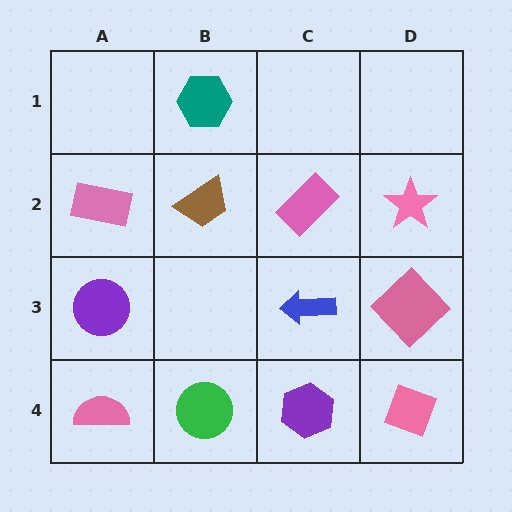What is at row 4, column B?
A green circle.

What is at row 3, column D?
A pink diamond.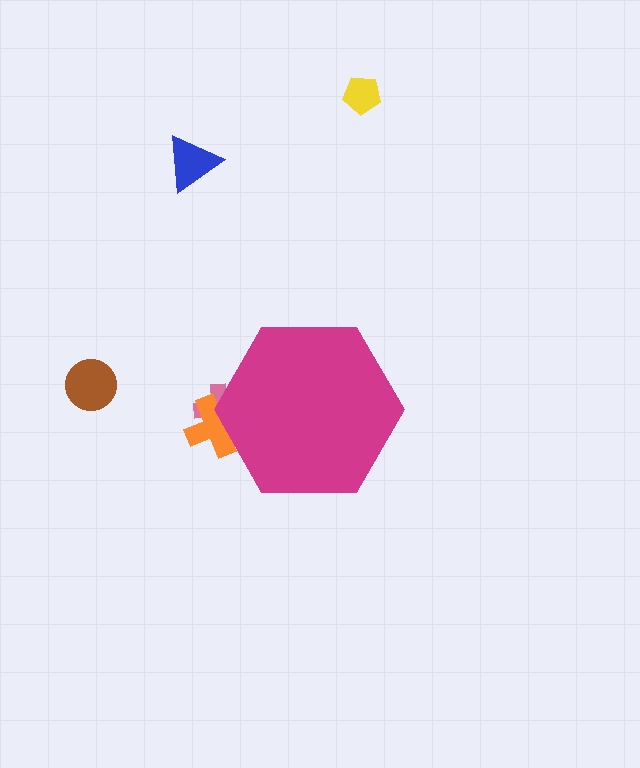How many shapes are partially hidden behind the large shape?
2 shapes are partially hidden.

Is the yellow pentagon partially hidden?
No, the yellow pentagon is fully visible.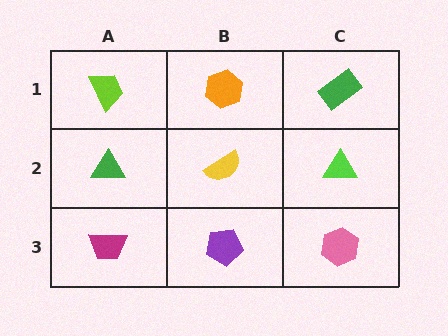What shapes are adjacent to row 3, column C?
A lime triangle (row 2, column C), a purple pentagon (row 3, column B).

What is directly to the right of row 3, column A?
A purple pentagon.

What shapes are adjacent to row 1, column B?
A yellow semicircle (row 2, column B), a lime trapezoid (row 1, column A), a green rectangle (row 1, column C).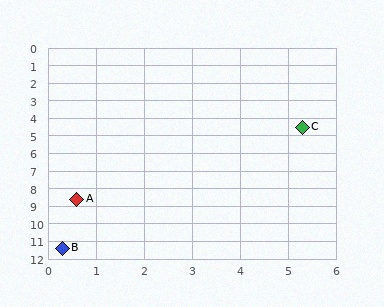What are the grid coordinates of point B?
Point B is at approximately (0.3, 11.4).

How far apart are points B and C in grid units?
Points B and C are about 8.5 grid units apart.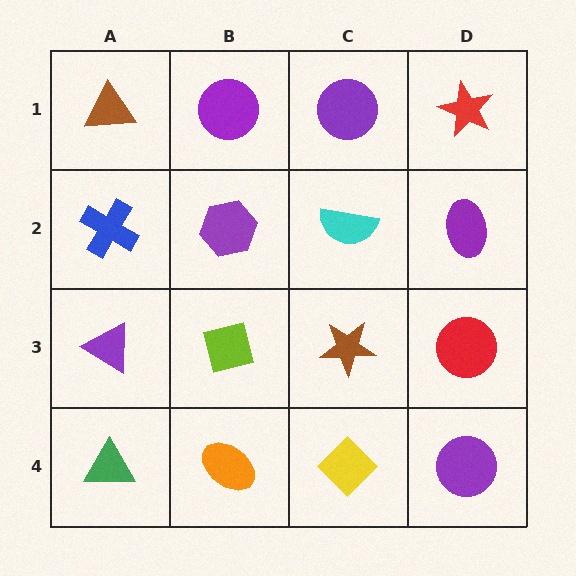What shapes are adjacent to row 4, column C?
A brown star (row 3, column C), an orange ellipse (row 4, column B), a purple circle (row 4, column D).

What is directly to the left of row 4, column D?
A yellow diamond.